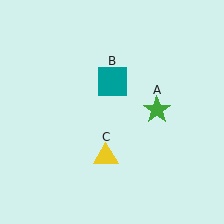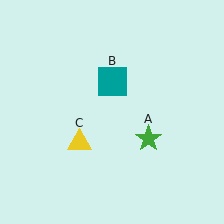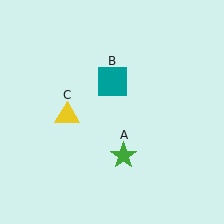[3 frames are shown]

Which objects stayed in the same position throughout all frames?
Teal square (object B) remained stationary.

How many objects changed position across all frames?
2 objects changed position: green star (object A), yellow triangle (object C).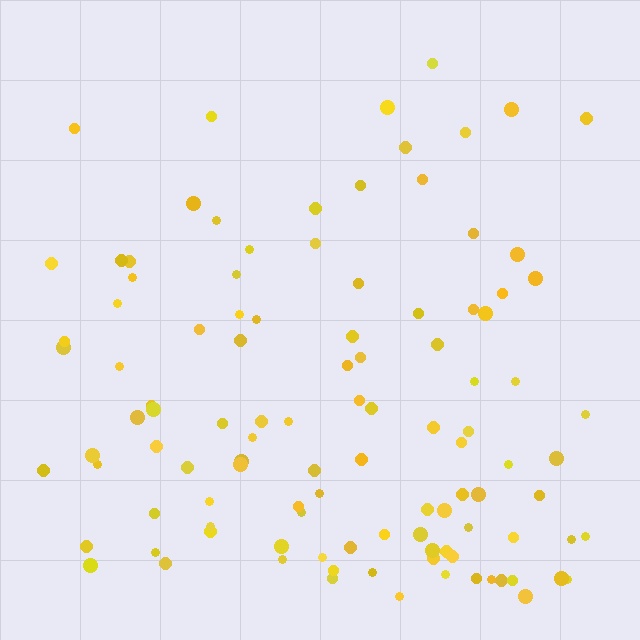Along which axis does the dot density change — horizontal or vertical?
Vertical.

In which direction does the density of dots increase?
From top to bottom, with the bottom side densest.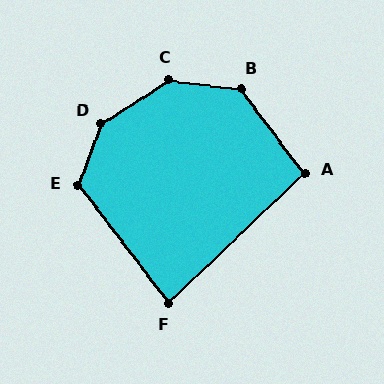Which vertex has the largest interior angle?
D, at approximately 142 degrees.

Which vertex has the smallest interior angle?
F, at approximately 84 degrees.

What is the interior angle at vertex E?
Approximately 123 degrees (obtuse).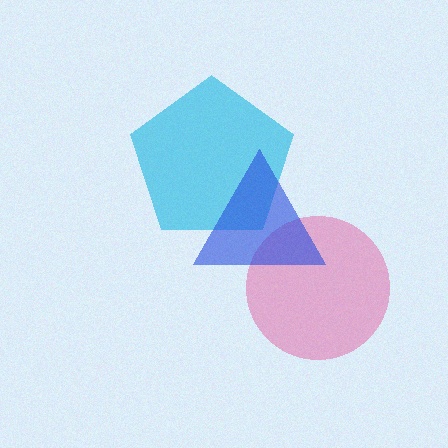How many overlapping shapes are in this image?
There are 3 overlapping shapes in the image.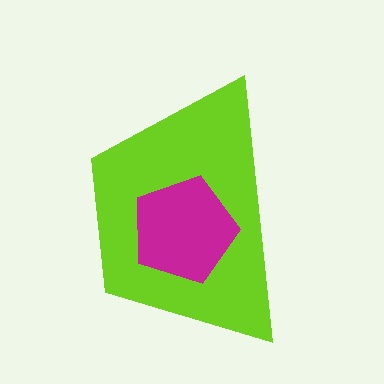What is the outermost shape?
The lime trapezoid.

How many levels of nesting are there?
2.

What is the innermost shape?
The magenta pentagon.